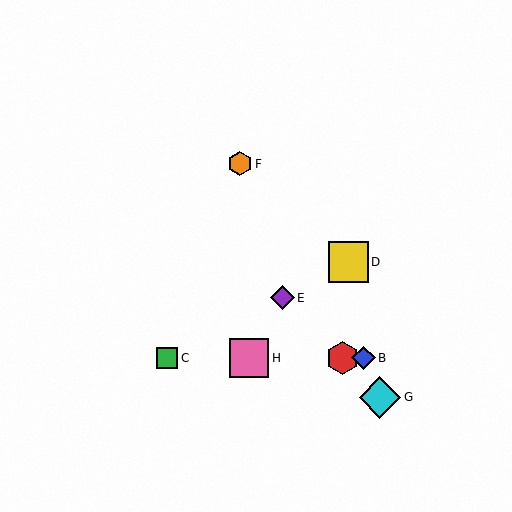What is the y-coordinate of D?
Object D is at y≈262.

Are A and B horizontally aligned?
Yes, both are at y≈358.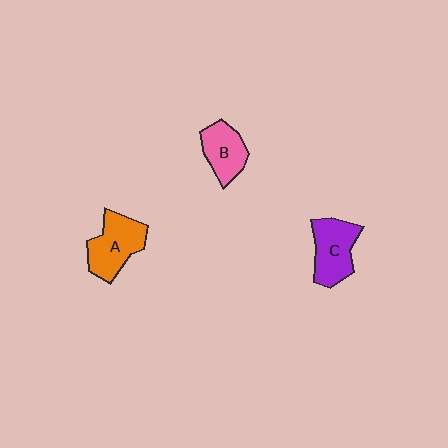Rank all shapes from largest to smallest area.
From largest to smallest: A (orange), C (purple), B (pink).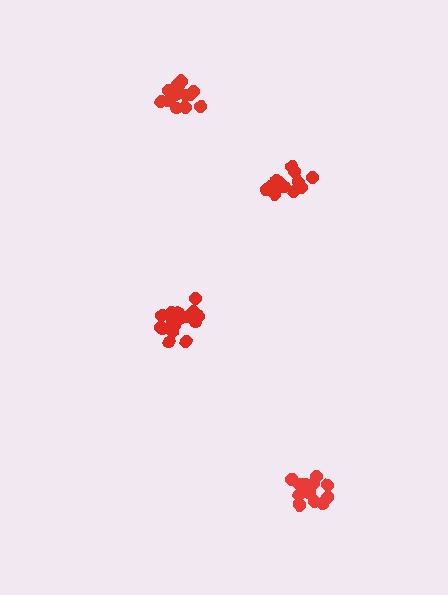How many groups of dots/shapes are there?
There are 4 groups.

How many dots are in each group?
Group 1: 18 dots, Group 2: 15 dots, Group 3: 12 dots, Group 4: 16 dots (61 total).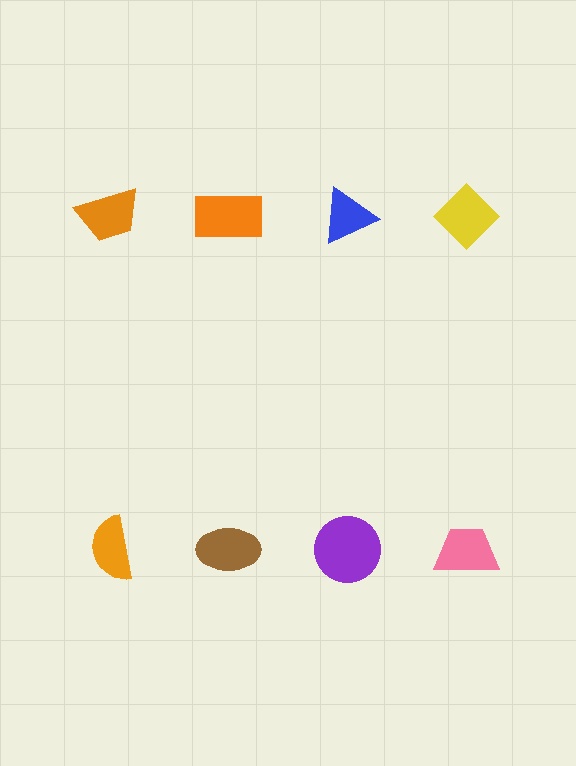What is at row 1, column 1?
An orange trapezoid.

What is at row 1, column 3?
A blue triangle.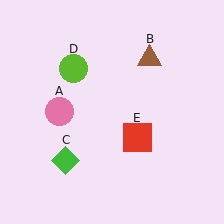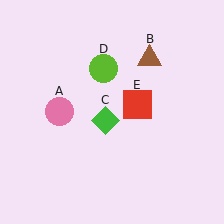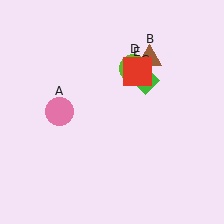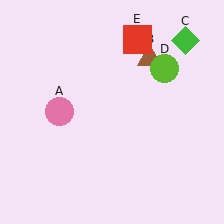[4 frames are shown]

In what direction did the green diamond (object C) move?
The green diamond (object C) moved up and to the right.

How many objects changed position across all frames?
3 objects changed position: green diamond (object C), lime circle (object D), red square (object E).